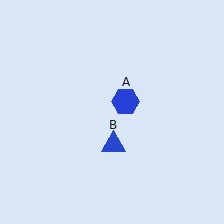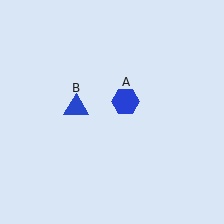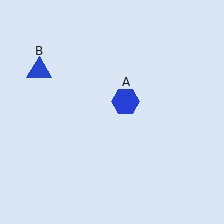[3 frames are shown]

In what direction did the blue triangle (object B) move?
The blue triangle (object B) moved up and to the left.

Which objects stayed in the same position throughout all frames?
Blue hexagon (object A) remained stationary.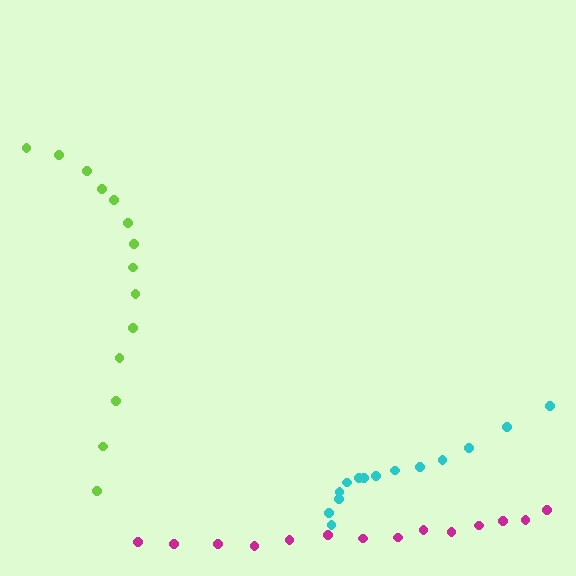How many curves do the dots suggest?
There are 3 distinct paths.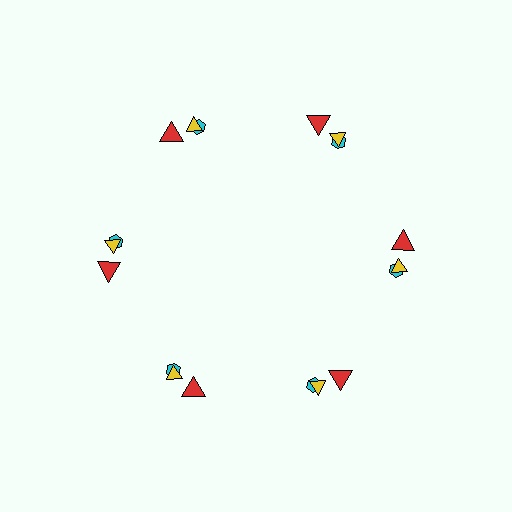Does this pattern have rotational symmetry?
Yes, this pattern has 6-fold rotational symmetry. It looks the same after rotating 60 degrees around the center.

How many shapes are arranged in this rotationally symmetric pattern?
There are 18 shapes, arranged in 6 groups of 3.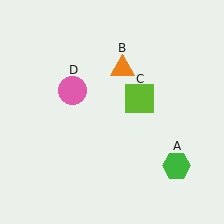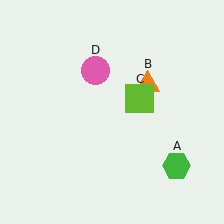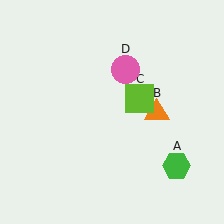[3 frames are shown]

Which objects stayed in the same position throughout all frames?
Green hexagon (object A) and lime square (object C) remained stationary.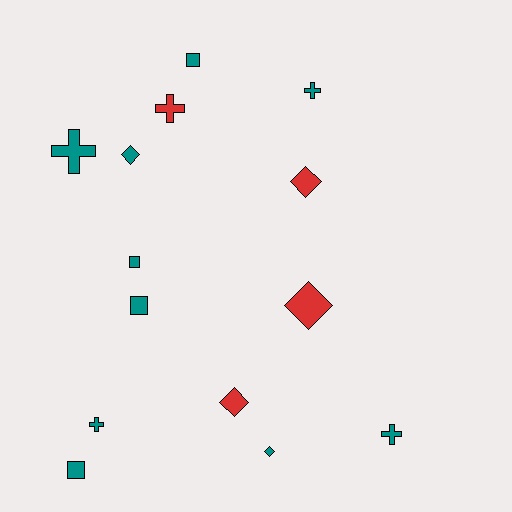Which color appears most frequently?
Teal, with 10 objects.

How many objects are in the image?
There are 14 objects.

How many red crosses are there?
There is 1 red cross.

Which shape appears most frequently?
Cross, with 5 objects.